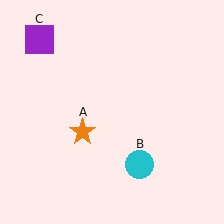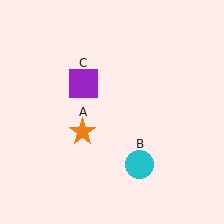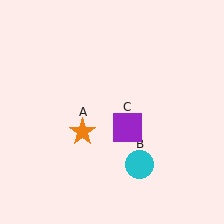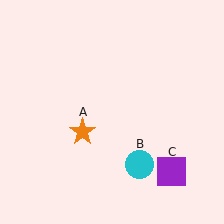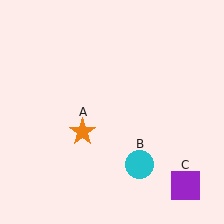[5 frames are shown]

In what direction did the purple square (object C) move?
The purple square (object C) moved down and to the right.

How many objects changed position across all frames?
1 object changed position: purple square (object C).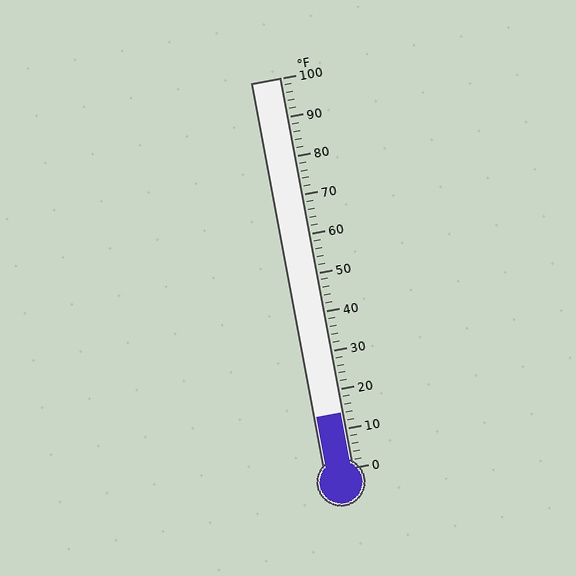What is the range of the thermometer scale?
The thermometer scale ranges from 0°F to 100°F.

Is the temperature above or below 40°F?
The temperature is below 40°F.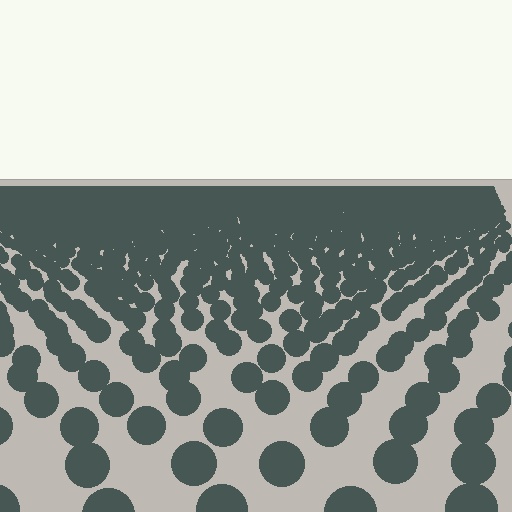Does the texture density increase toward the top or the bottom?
Density increases toward the top.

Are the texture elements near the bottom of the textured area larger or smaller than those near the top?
Larger. Near the bottom, elements are closer to the viewer and appear at a bigger on-screen size.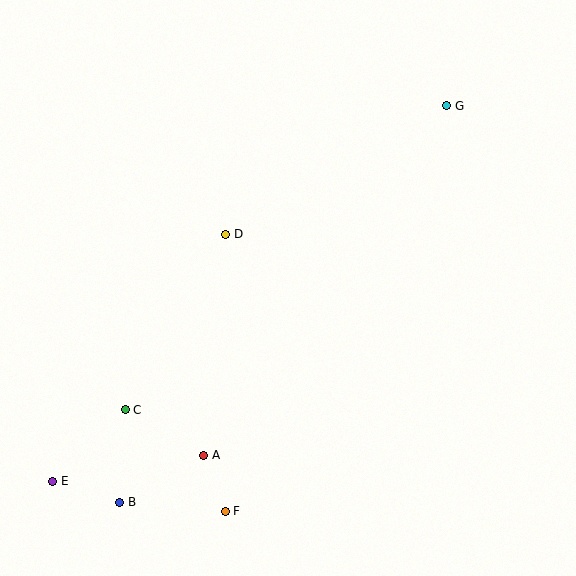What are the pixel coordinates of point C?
Point C is at (125, 410).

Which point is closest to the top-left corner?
Point D is closest to the top-left corner.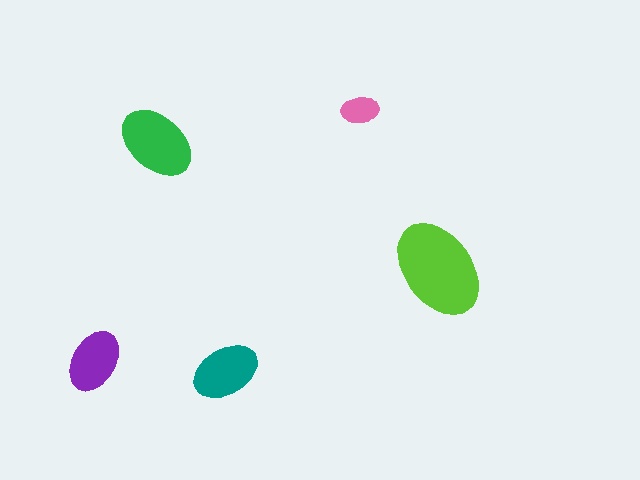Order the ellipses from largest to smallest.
the lime one, the green one, the teal one, the purple one, the pink one.